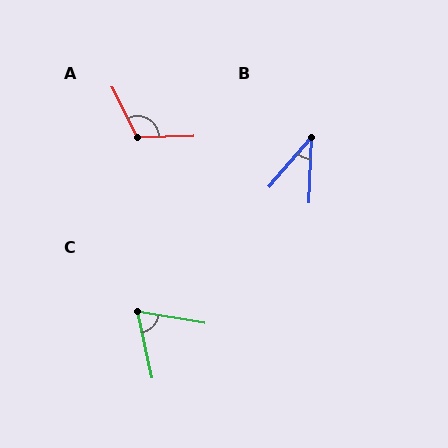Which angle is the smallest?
B, at approximately 39 degrees.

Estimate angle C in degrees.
Approximately 68 degrees.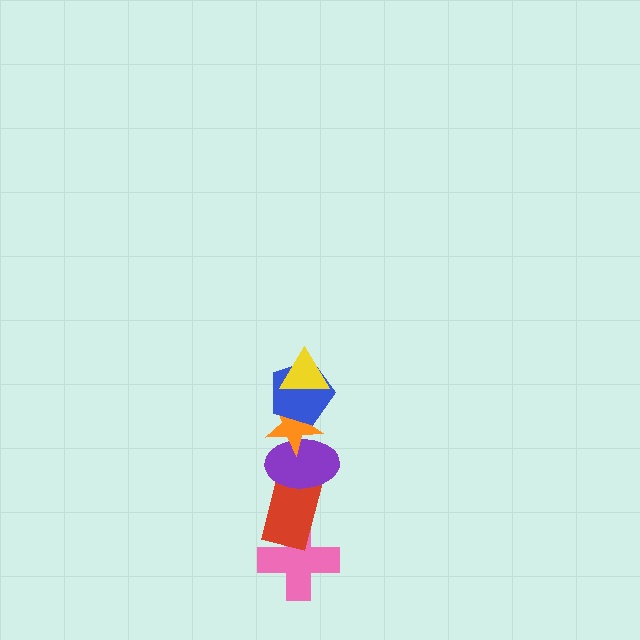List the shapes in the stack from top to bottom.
From top to bottom: the yellow triangle, the blue pentagon, the orange star, the purple ellipse, the red rectangle, the pink cross.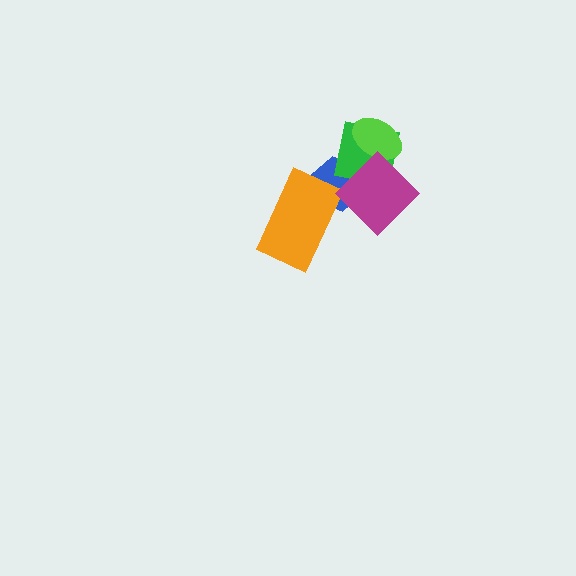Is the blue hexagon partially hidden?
Yes, it is partially covered by another shape.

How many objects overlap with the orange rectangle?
1 object overlaps with the orange rectangle.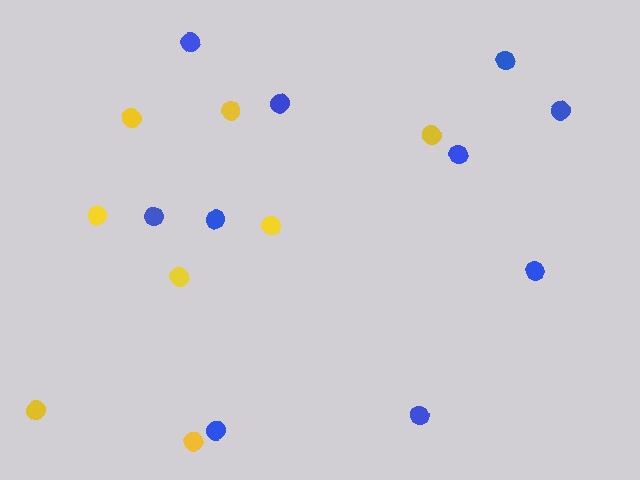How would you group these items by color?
There are 2 groups: one group of blue circles (10) and one group of yellow circles (8).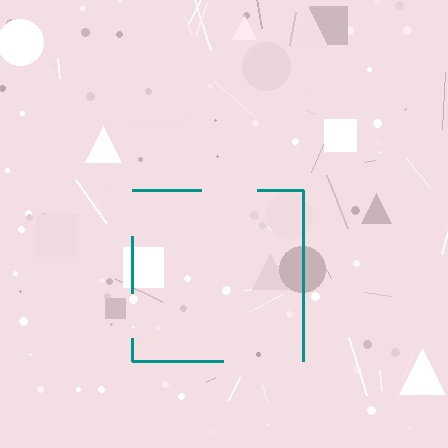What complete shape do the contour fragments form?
The contour fragments form a square.